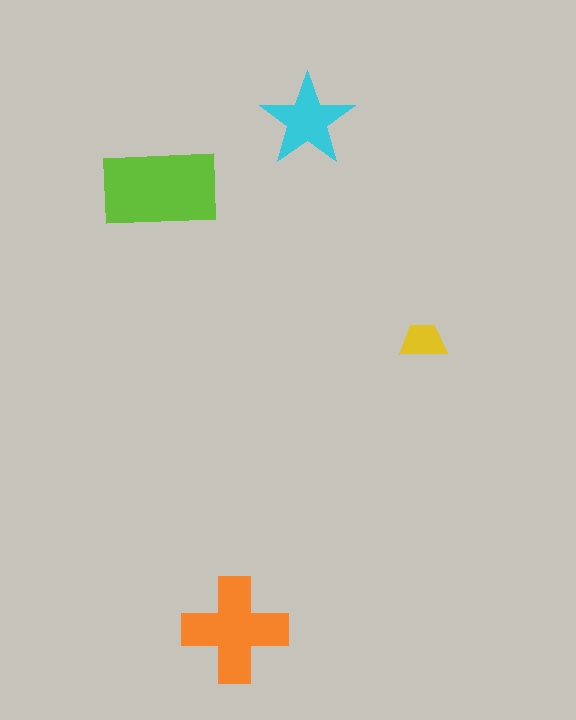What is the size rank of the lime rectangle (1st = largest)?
1st.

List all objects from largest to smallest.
The lime rectangle, the orange cross, the cyan star, the yellow trapezoid.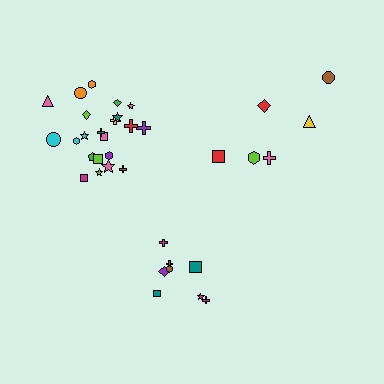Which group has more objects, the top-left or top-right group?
The top-left group.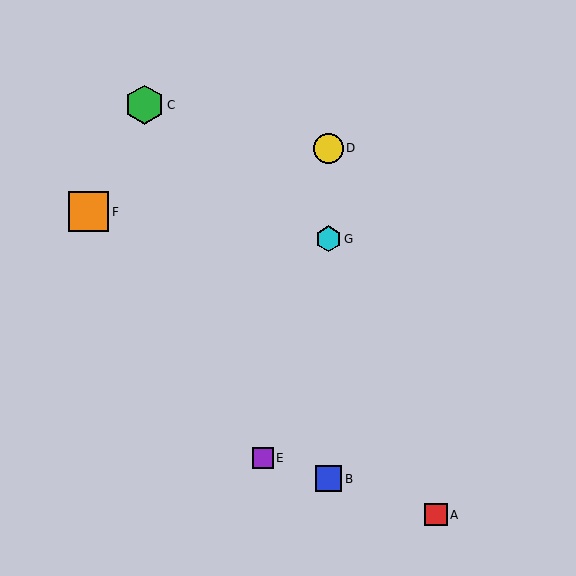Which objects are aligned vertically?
Objects B, D, G are aligned vertically.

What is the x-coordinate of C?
Object C is at x≈144.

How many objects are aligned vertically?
3 objects (B, D, G) are aligned vertically.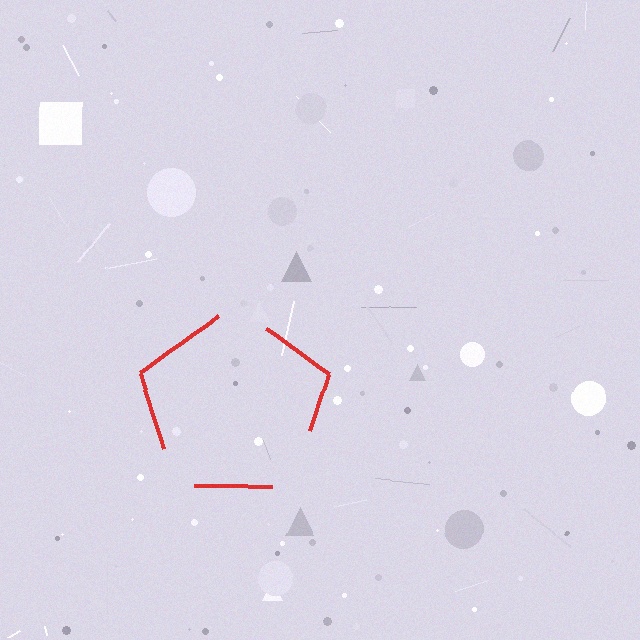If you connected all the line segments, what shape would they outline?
They would outline a pentagon.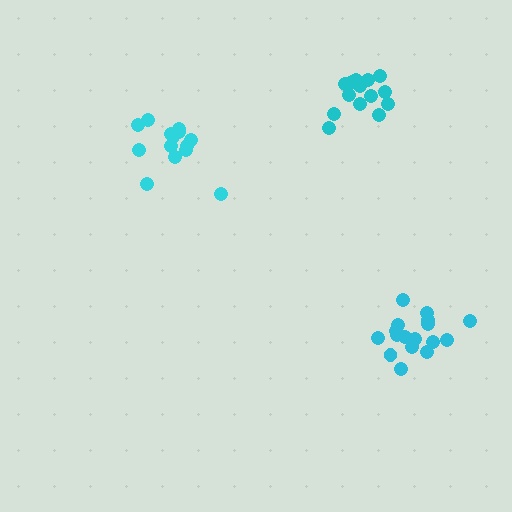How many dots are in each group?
Group 1: 18 dots, Group 2: 14 dots, Group 3: 14 dots (46 total).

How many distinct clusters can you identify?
There are 3 distinct clusters.